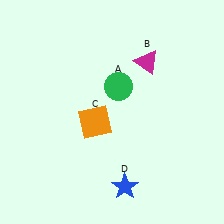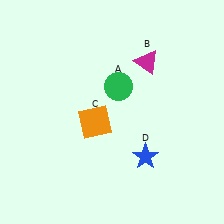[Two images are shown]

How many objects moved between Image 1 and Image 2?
1 object moved between the two images.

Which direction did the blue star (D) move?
The blue star (D) moved up.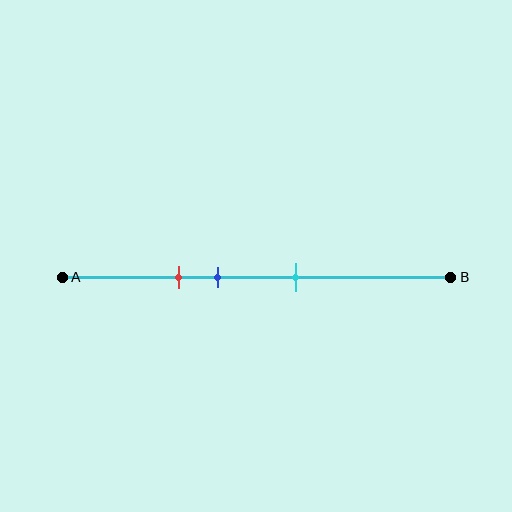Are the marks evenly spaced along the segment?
Yes, the marks are approximately evenly spaced.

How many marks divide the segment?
There are 3 marks dividing the segment.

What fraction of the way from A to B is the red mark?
The red mark is approximately 30% (0.3) of the way from A to B.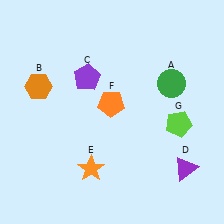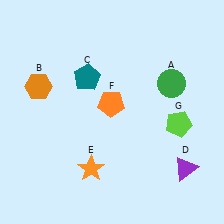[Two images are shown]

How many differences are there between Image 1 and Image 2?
There is 1 difference between the two images.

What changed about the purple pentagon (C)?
In Image 1, C is purple. In Image 2, it changed to teal.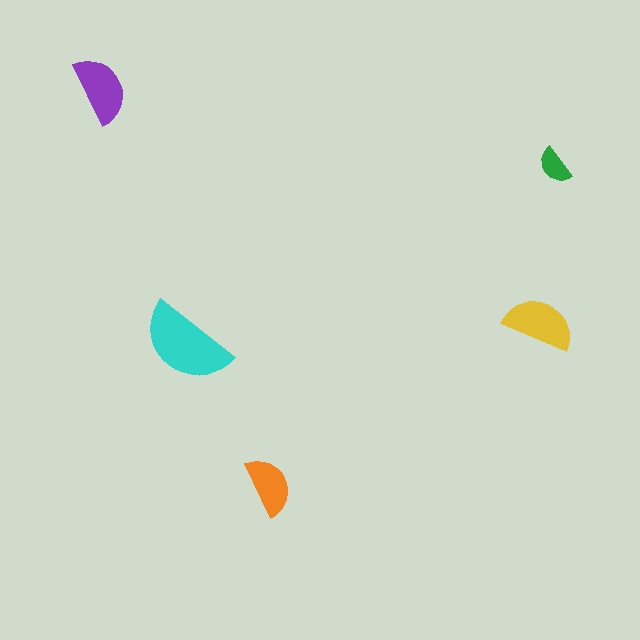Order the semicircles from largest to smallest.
the cyan one, the yellow one, the purple one, the orange one, the green one.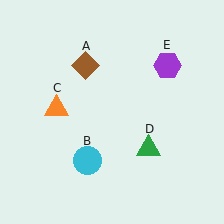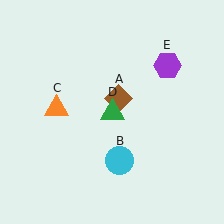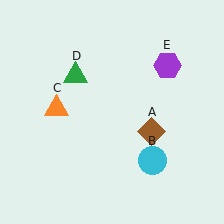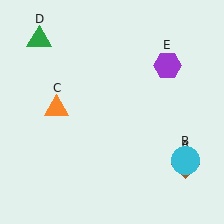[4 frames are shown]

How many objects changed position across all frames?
3 objects changed position: brown diamond (object A), cyan circle (object B), green triangle (object D).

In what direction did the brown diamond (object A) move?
The brown diamond (object A) moved down and to the right.